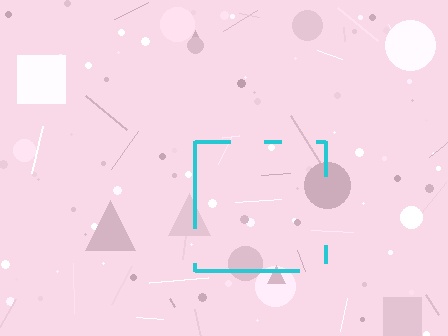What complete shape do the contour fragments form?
The contour fragments form a square.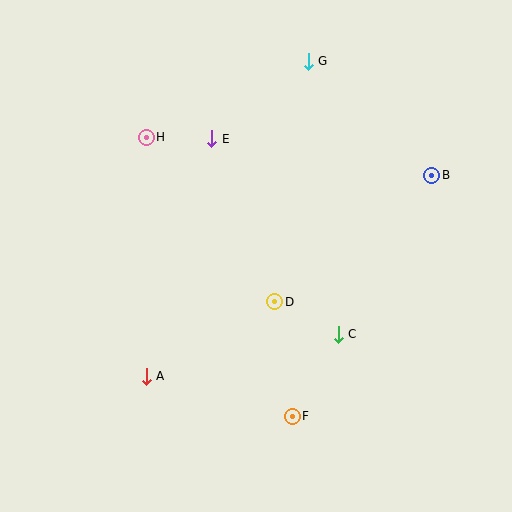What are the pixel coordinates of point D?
Point D is at (275, 302).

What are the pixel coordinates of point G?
Point G is at (308, 61).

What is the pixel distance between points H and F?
The distance between H and F is 315 pixels.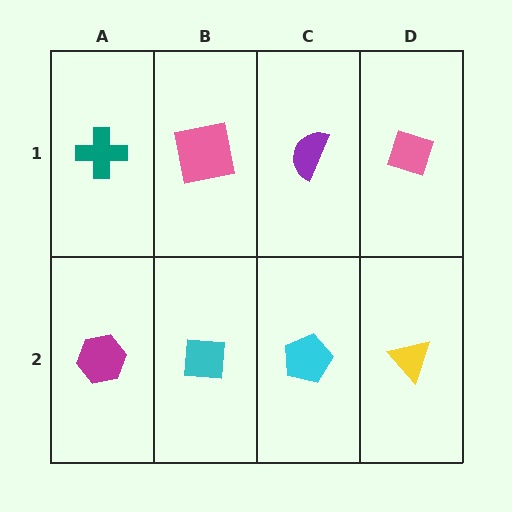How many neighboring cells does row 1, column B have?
3.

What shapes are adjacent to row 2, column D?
A pink diamond (row 1, column D), a cyan pentagon (row 2, column C).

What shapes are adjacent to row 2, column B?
A pink square (row 1, column B), a magenta hexagon (row 2, column A), a cyan pentagon (row 2, column C).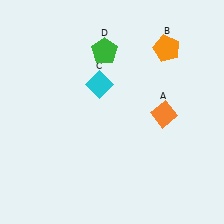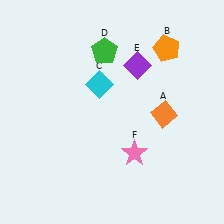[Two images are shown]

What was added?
A purple diamond (E), a pink star (F) were added in Image 2.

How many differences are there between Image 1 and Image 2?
There are 2 differences between the two images.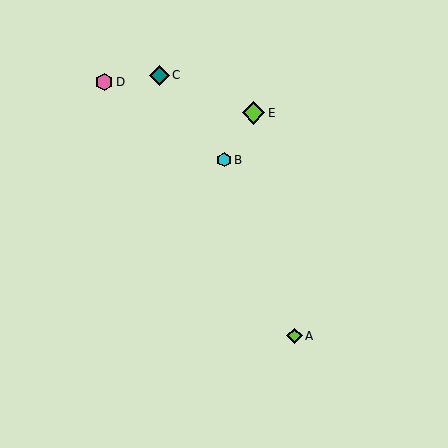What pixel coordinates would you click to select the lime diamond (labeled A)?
Click at (295, 336) to select the lime diamond A.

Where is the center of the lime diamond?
The center of the lime diamond is at (254, 113).